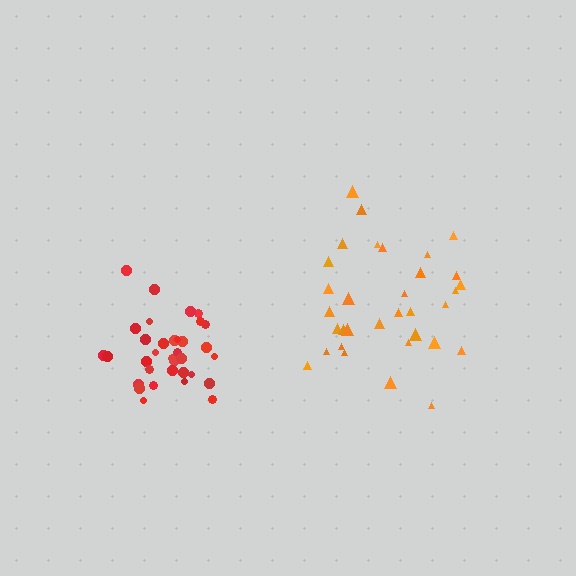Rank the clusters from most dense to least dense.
red, orange.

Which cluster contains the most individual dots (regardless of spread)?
Red (35).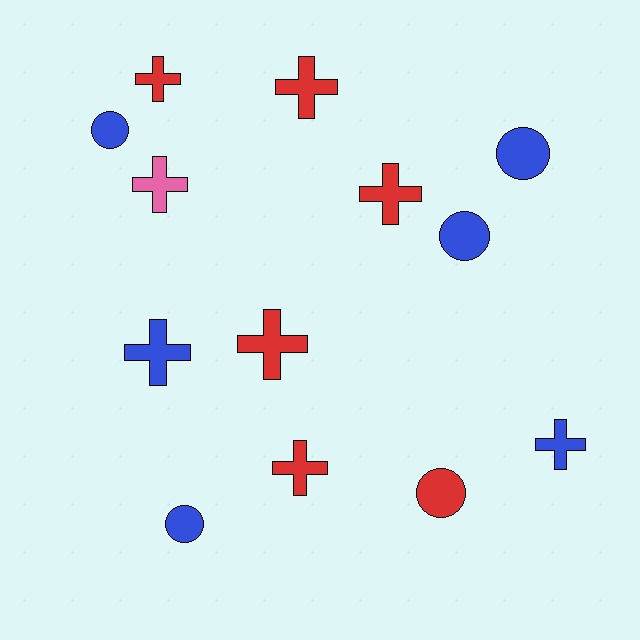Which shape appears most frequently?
Cross, with 8 objects.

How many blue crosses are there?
There are 2 blue crosses.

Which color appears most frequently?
Blue, with 6 objects.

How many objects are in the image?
There are 13 objects.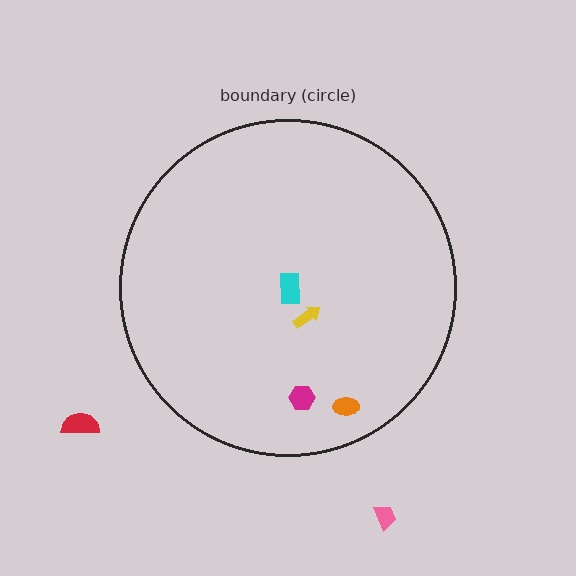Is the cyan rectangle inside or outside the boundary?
Inside.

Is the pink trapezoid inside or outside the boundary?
Outside.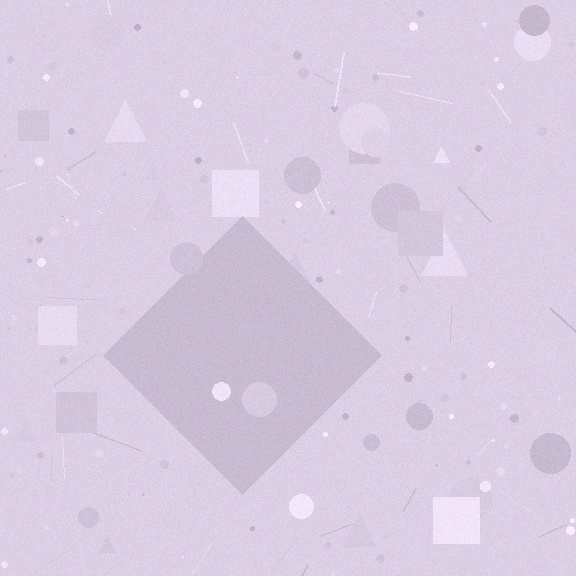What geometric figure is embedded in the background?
A diamond is embedded in the background.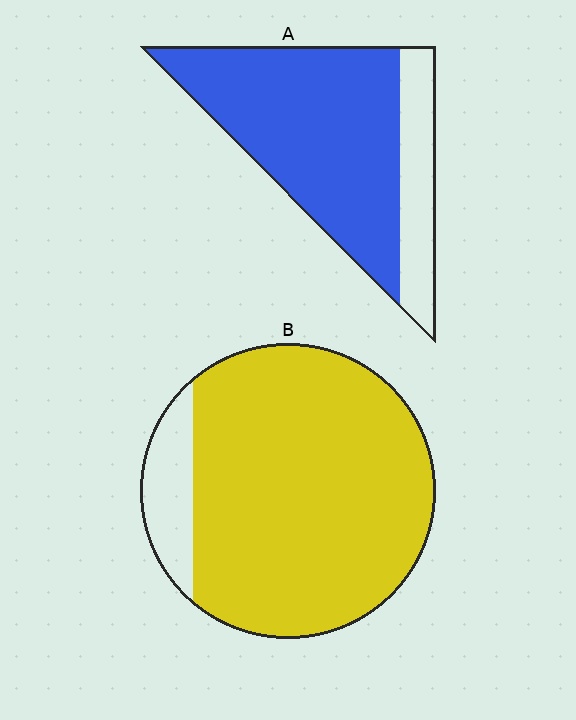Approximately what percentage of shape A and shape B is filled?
A is approximately 75% and B is approximately 90%.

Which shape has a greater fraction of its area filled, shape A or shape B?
Shape B.